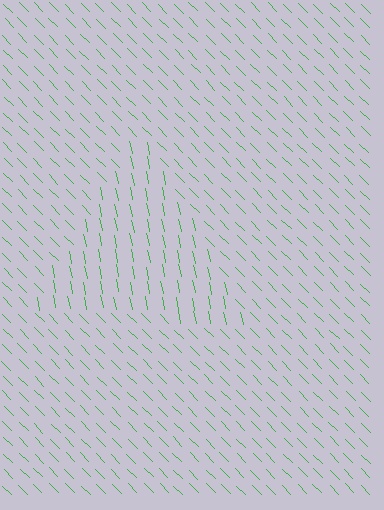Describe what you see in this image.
The image is filled with small green line segments. A triangle region in the image has lines oriented differently from the surrounding lines, creating a visible texture boundary.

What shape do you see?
I see a triangle.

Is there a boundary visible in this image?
Yes, there is a texture boundary formed by a change in line orientation.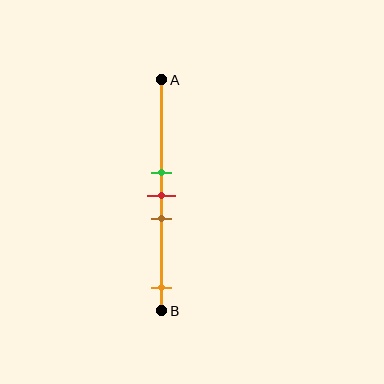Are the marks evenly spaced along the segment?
No, the marks are not evenly spaced.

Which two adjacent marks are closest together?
The green and red marks are the closest adjacent pair.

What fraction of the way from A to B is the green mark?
The green mark is approximately 40% (0.4) of the way from A to B.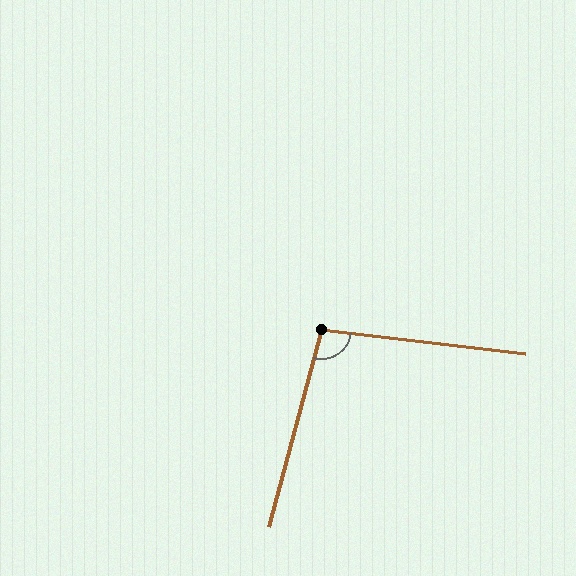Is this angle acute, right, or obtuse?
It is obtuse.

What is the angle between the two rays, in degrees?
Approximately 98 degrees.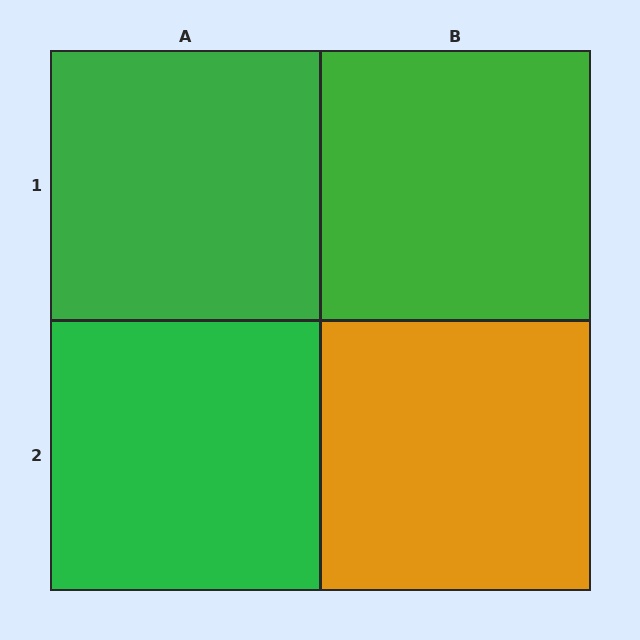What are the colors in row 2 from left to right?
Green, orange.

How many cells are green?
3 cells are green.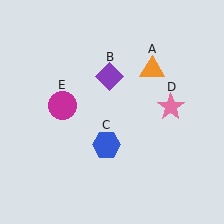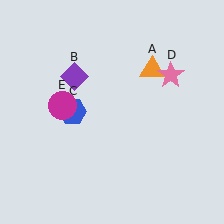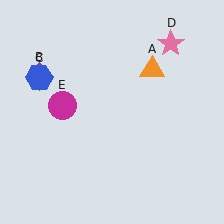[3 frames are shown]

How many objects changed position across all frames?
3 objects changed position: purple diamond (object B), blue hexagon (object C), pink star (object D).